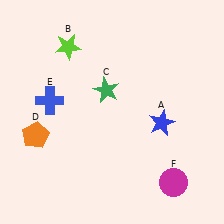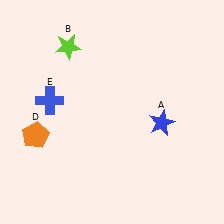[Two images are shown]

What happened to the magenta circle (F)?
The magenta circle (F) was removed in Image 2. It was in the bottom-right area of Image 1.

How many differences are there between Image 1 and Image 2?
There are 2 differences between the two images.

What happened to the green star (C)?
The green star (C) was removed in Image 2. It was in the top-left area of Image 1.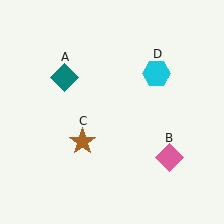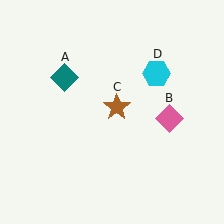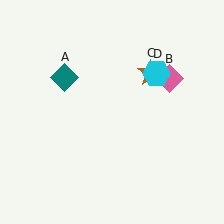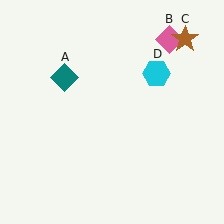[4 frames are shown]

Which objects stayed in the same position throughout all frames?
Teal diamond (object A) and cyan hexagon (object D) remained stationary.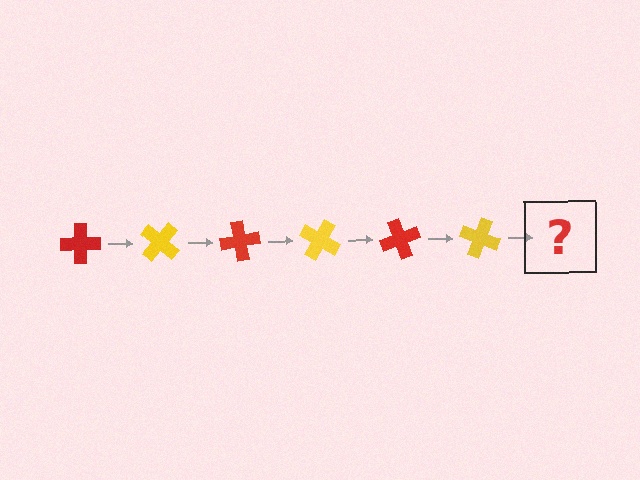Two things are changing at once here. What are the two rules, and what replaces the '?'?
The two rules are that it rotates 40 degrees each step and the color cycles through red and yellow. The '?' should be a red cross, rotated 240 degrees from the start.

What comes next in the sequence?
The next element should be a red cross, rotated 240 degrees from the start.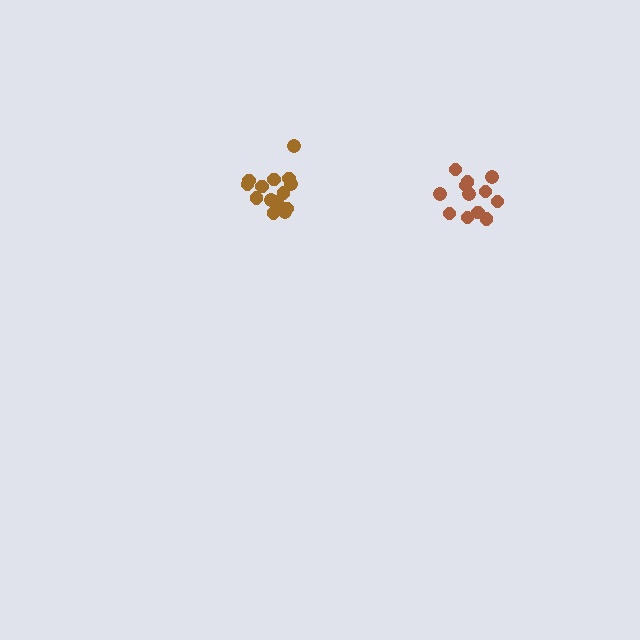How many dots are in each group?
Group 1: 12 dots, Group 2: 15 dots (27 total).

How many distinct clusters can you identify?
There are 2 distinct clusters.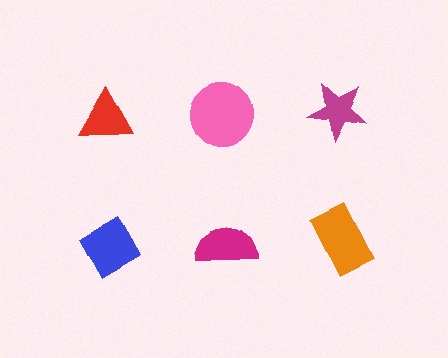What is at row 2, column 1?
A blue diamond.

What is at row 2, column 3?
An orange rectangle.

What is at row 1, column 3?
A magenta star.